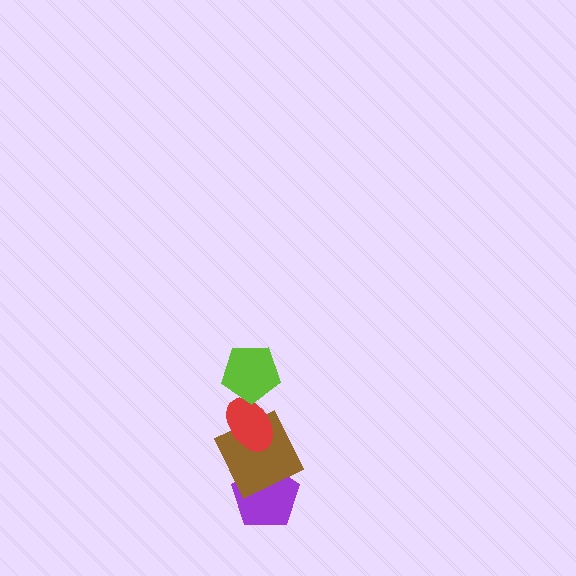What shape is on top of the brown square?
The red ellipse is on top of the brown square.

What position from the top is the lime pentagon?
The lime pentagon is 1st from the top.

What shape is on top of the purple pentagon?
The brown square is on top of the purple pentagon.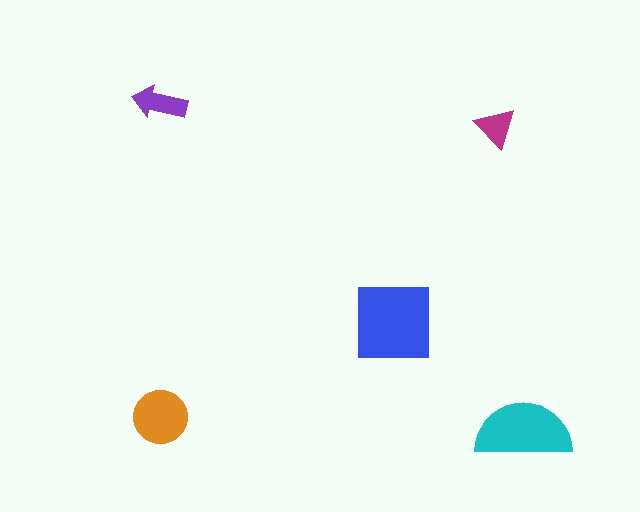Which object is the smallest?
The magenta triangle.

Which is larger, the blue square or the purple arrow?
The blue square.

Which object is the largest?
The blue square.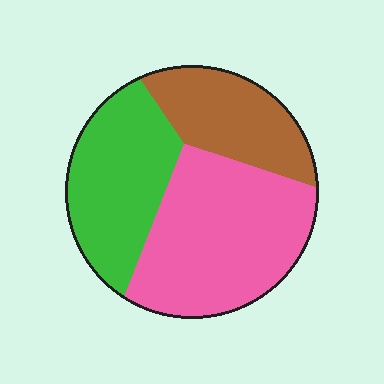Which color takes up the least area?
Brown, at roughly 25%.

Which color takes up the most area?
Pink, at roughly 45%.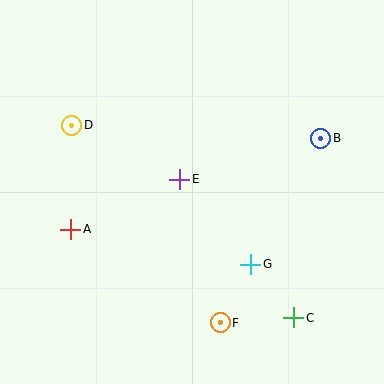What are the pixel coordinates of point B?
Point B is at (321, 138).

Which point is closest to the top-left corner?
Point D is closest to the top-left corner.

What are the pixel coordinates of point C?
Point C is at (294, 318).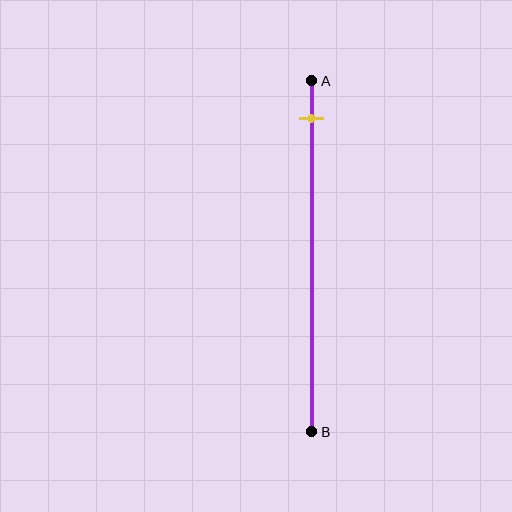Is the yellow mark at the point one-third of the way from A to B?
No, the mark is at about 10% from A, not at the 33% one-third point.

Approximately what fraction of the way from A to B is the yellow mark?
The yellow mark is approximately 10% of the way from A to B.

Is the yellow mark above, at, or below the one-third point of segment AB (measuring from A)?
The yellow mark is above the one-third point of segment AB.